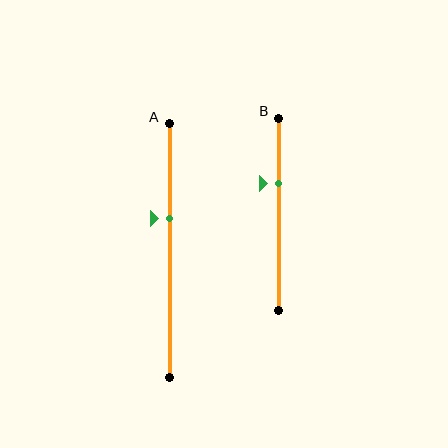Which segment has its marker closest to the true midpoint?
Segment A has its marker closest to the true midpoint.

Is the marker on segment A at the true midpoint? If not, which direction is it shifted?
No, the marker on segment A is shifted upward by about 13% of the segment length.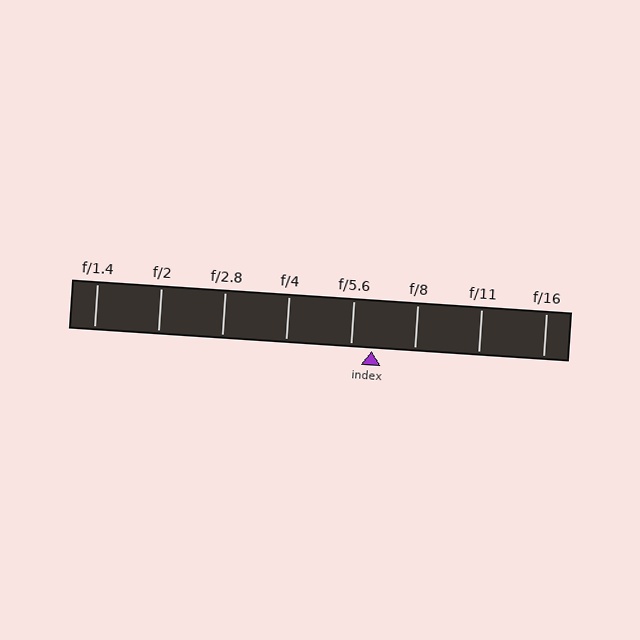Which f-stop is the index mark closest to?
The index mark is closest to f/5.6.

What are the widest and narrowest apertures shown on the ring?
The widest aperture shown is f/1.4 and the narrowest is f/16.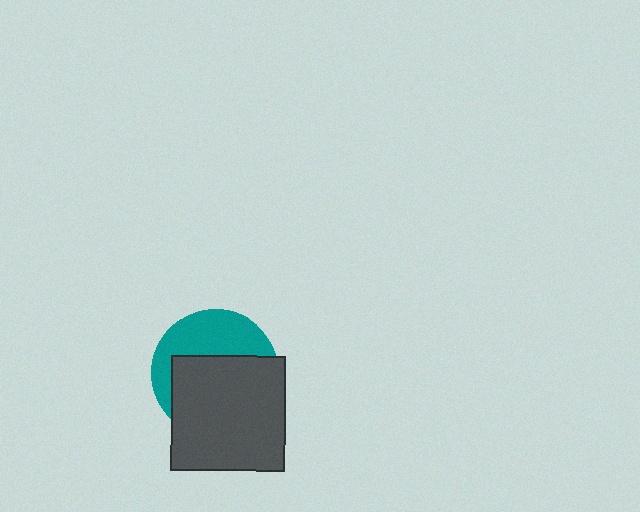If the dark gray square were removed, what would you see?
You would see the complete teal circle.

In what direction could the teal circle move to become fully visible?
The teal circle could move up. That would shift it out from behind the dark gray square entirely.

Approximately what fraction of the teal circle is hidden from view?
Roughly 61% of the teal circle is hidden behind the dark gray square.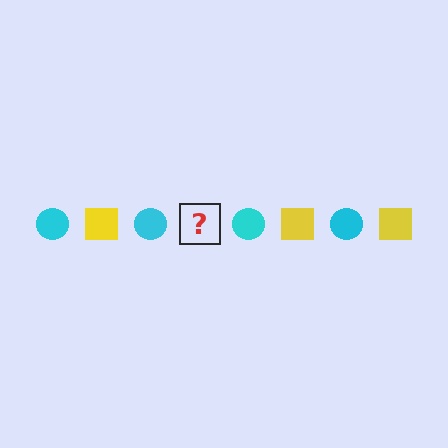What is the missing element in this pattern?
The missing element is a yellow square.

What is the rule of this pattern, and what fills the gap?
The rule is that the pattern alternates between cyan circle and yellow square. The gap should be filled with a yellow square.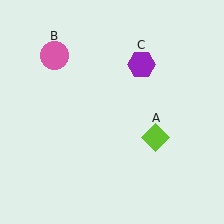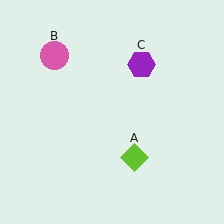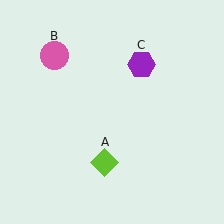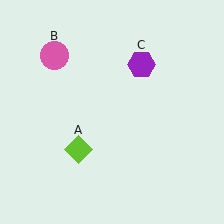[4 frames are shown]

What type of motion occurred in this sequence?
The lime diamond (object A) rotated clockwise around the center of the scene.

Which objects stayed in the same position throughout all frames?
Pink circle (object B) and purple hexagon (object C) remained stationary.